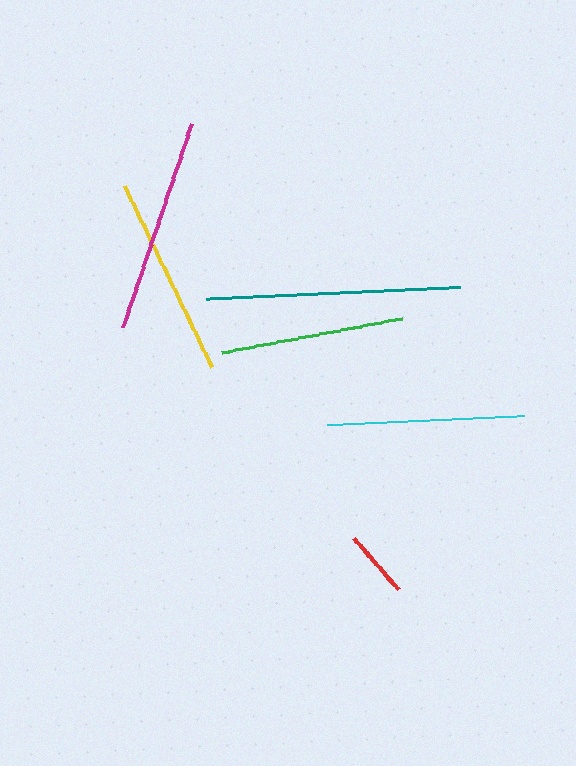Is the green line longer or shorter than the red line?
The green line is longer than the red line.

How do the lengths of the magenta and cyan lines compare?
The magenta and cyan lines are approximately the same length.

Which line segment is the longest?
The teal line is the longest at approximately 254 pixels.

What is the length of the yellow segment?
The yellow segment is approximately 201 pixels long.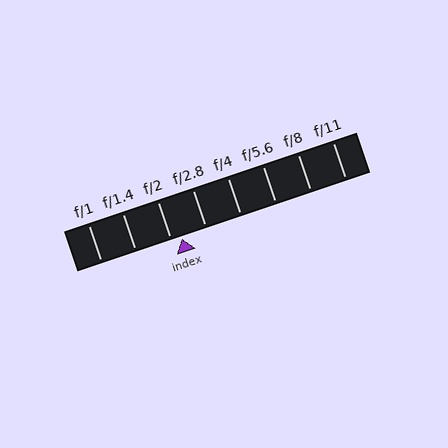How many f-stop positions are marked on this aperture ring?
There are 8 f-stop positions marked.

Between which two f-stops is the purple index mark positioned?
The index mark is between f/2 and f/2.8.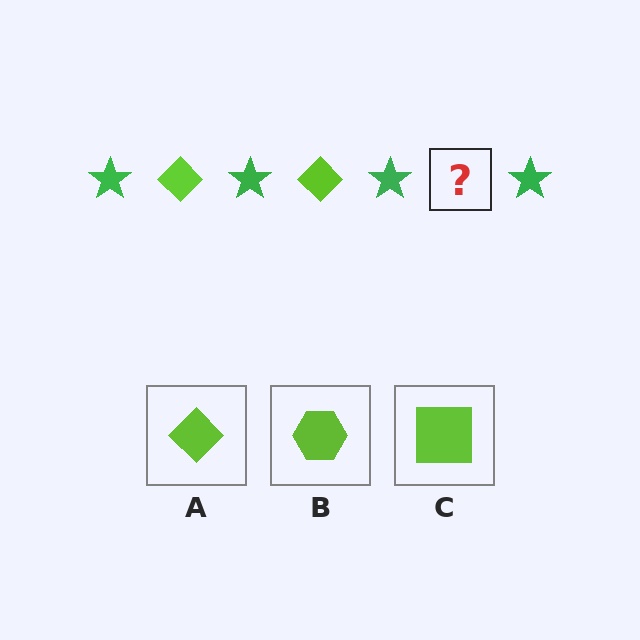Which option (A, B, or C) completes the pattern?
A.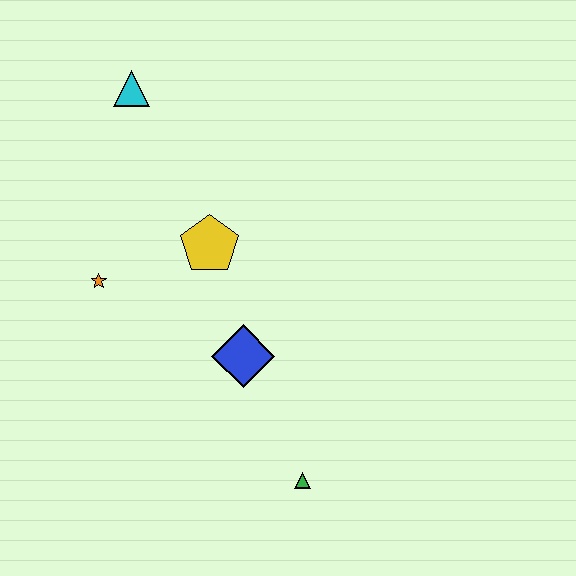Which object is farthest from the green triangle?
The cyan triangle is farthest from the green triangle.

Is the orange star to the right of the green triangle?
No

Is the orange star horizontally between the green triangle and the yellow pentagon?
No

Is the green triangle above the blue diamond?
No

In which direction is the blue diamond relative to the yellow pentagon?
The blue diamond is below the yellow pentagon.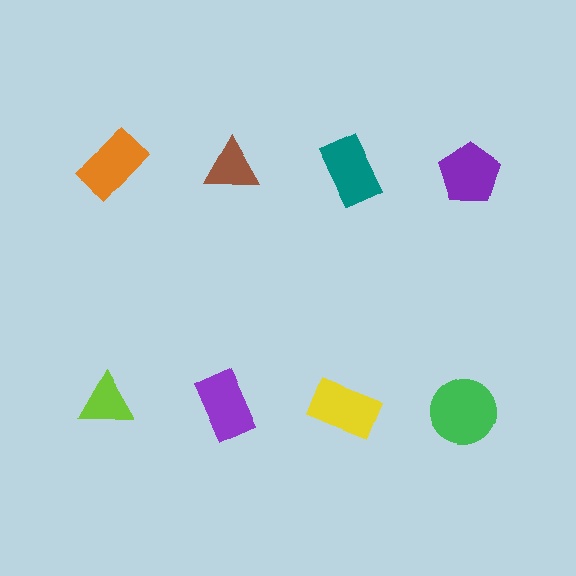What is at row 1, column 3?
A teal rectangle.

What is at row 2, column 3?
A yellow rectangle.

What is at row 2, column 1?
A lime triangle.